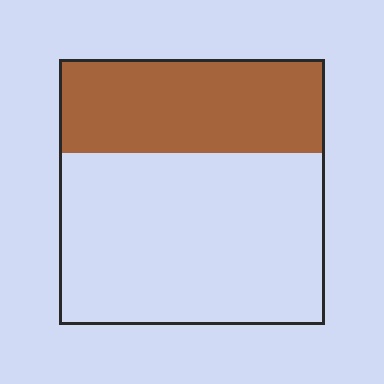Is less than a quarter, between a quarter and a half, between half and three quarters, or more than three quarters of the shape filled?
Between a quarter and a half.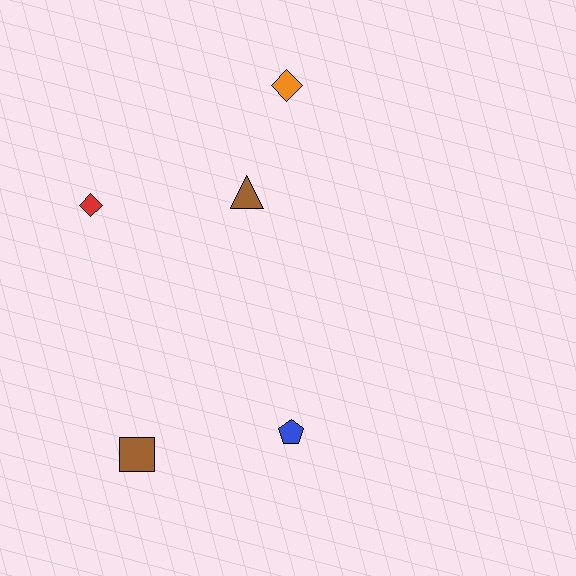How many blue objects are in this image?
There is 1 blue object.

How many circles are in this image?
There are no circles.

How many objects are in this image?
There are 5 objects.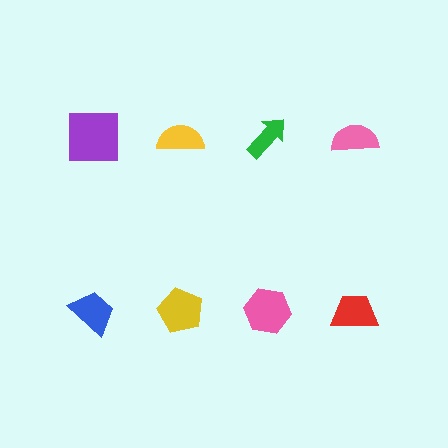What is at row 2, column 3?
A pink hexagon.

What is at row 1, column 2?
A yellow semicircle.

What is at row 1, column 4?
A pink semicircle.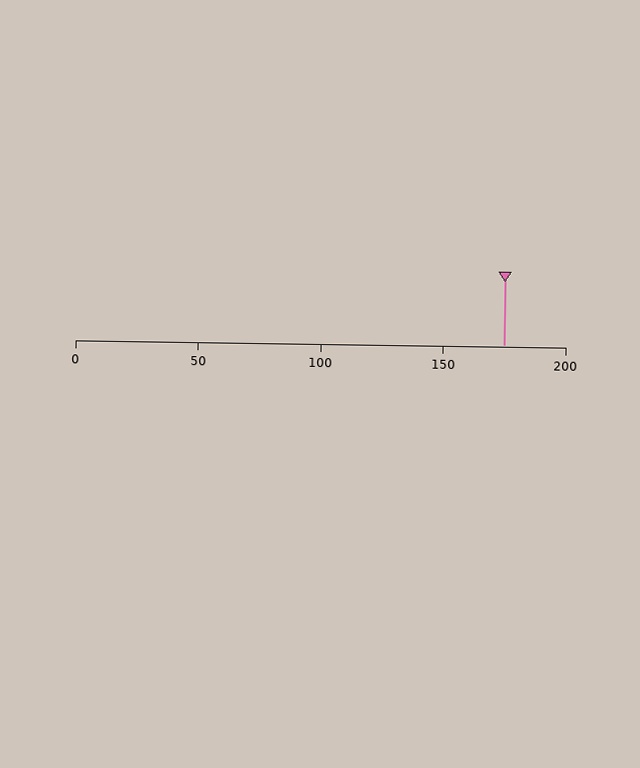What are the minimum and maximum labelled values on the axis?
The axis runs from 0 to 200.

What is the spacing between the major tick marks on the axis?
The major ticks are spaced 50 apart.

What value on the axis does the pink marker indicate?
The marker indicates approximately 175.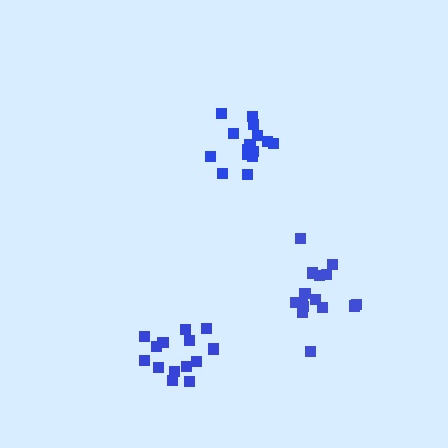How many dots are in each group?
Group 1: 15 dots, Group 2: 15 dots, Group 3: 14 dots (44 total).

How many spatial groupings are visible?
There are 3 spatial groupings.